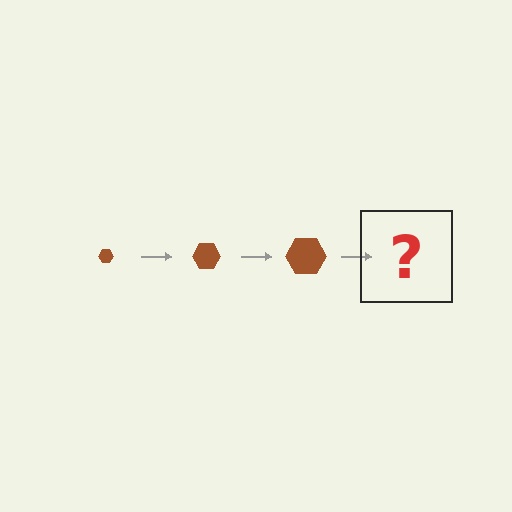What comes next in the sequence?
The next element should be a brown hexagon, larger than the previous one.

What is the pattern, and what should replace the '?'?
The pattern is that the hexagon gets progressively larger each step. The '?' should be a brown hexagon, larger than the previous one.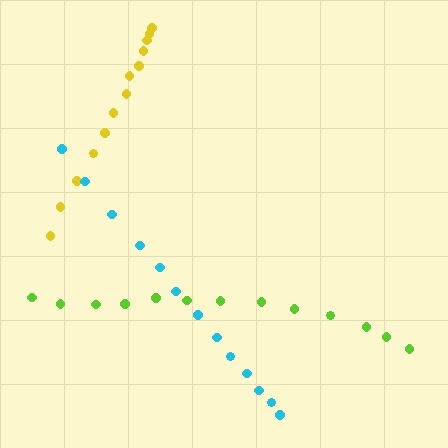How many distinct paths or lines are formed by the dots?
There are 3 distinct paths.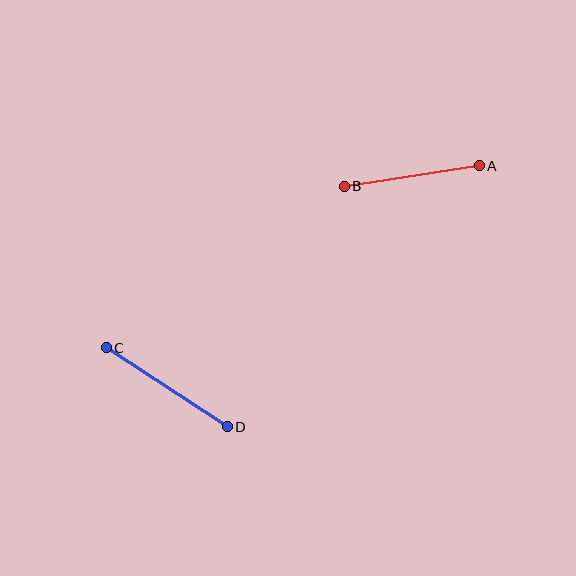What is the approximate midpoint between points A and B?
The midpoint is at approximately (412, 176) pixels.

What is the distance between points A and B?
The distance is approximately 137 pixels.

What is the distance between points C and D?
The distance is approximately 144 pixels.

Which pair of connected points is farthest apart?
Points C and D are farthest apart.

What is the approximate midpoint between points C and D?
The midpoint is at approximately (167, 387) pixels.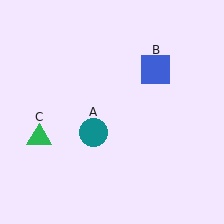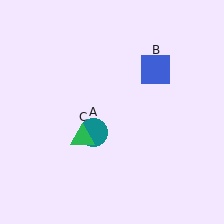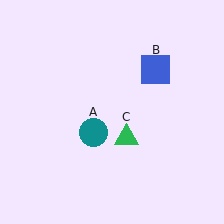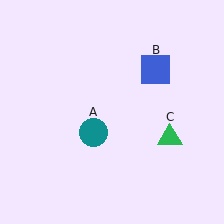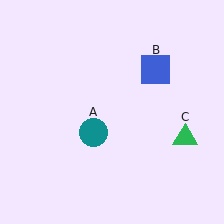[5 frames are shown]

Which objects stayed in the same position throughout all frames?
Teal circle (object A) and blue square (object B) remained stationary.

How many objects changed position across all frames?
1 object changed position: green triangle (object C).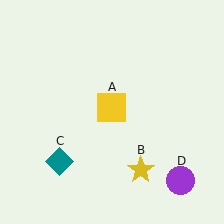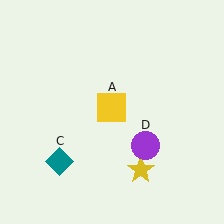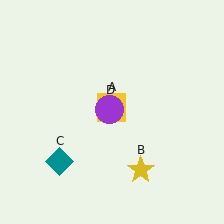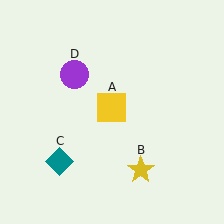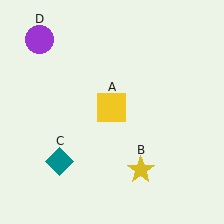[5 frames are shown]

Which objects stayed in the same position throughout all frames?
Yellow square (object A) and yellow star (object B) and teal diamond (object C) remained stationary.